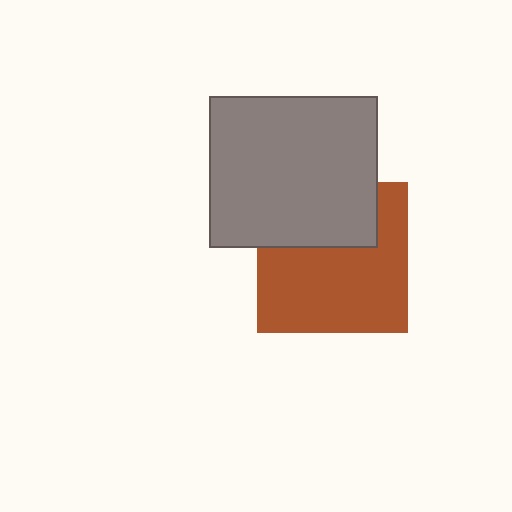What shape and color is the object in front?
The object in front is a gray rectangle.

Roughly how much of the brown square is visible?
Most of it is visible (roughly 65%).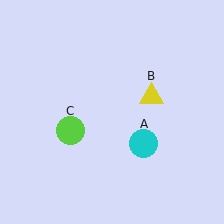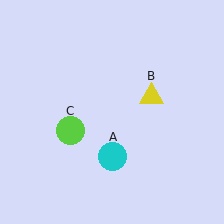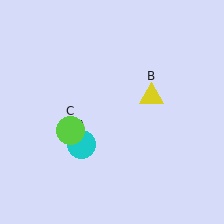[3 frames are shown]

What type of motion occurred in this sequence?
The cyan circle (object A) rotated clockwise around the center of the scene.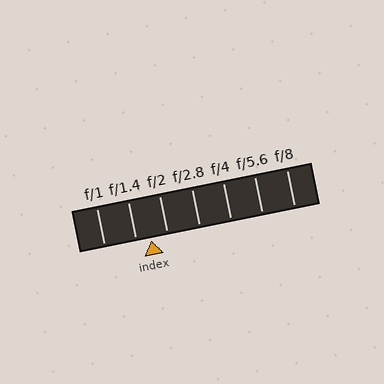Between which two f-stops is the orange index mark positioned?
The index mark is between f/1.4 and f/2.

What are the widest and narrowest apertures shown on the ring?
The widest aperture shown is f/1 and the narrowest is f/8.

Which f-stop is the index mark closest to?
The index mark is closest to f/1.4.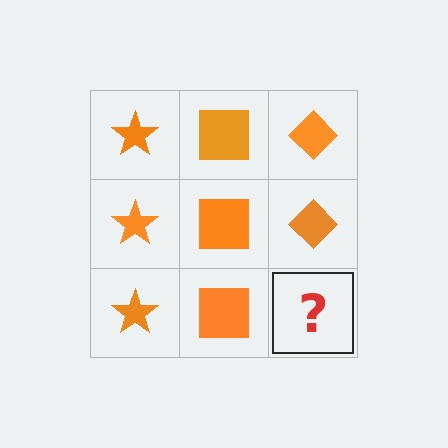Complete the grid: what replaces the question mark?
The question mark should be replaced with an orange diamond.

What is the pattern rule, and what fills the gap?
The rule is that each column has a consistent shape. The gap should be filled with an orange diamond.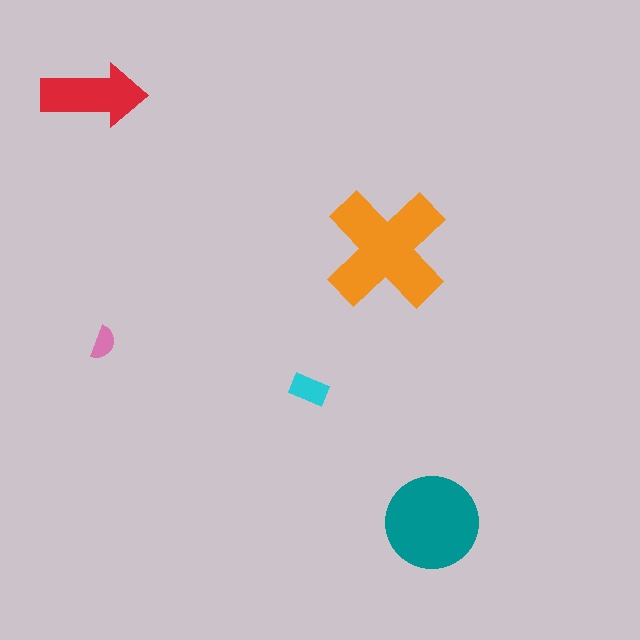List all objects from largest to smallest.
The orange cross, the teal circle, the red arrow, the cyan rectangle, the pink semicircle.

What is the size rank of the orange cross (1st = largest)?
1st.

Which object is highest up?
The red arrow is topmost.